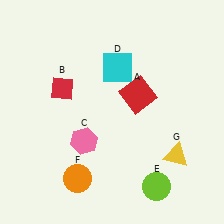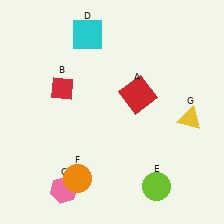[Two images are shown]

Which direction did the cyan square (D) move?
The cyan square (D) moved up.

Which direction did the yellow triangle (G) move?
The yellow triangle (G) moved up.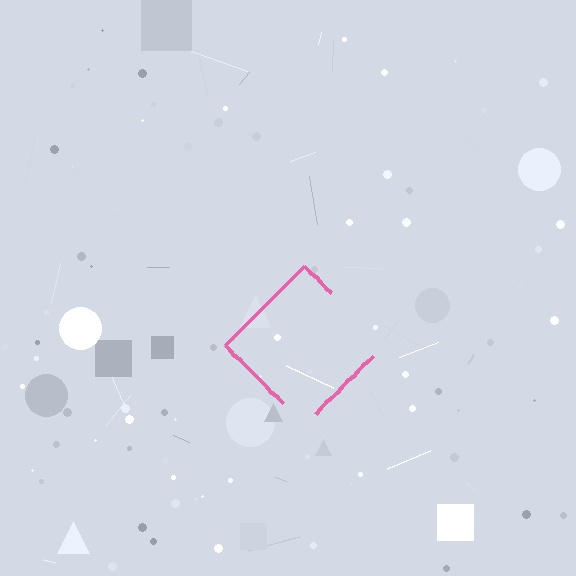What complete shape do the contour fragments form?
The contour fragments form a diamond.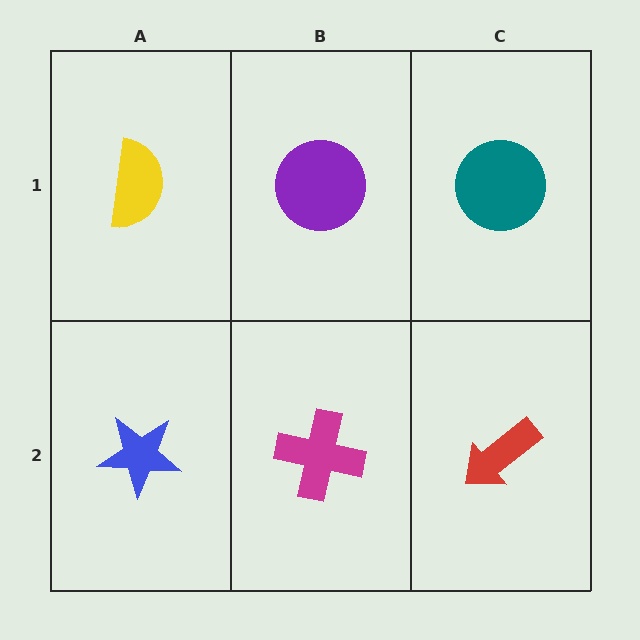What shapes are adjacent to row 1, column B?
A magenta cross (row 2, column B), a yellow semicircle (row 1, column A), a teal circle (row 1, column C).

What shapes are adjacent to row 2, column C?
A teal circle (row 1, column C), a magenta cross (row 2, column B).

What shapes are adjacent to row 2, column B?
A purple circle (row 1, column B), a blue star (row 2, column A), a red arrow (row 2, column C).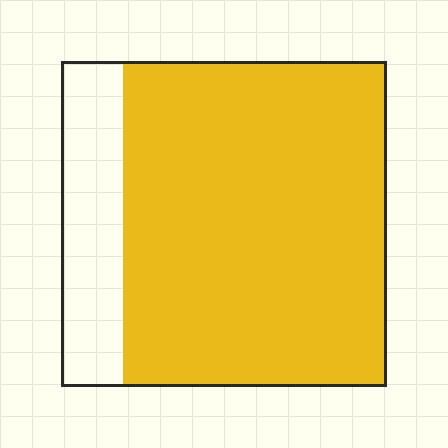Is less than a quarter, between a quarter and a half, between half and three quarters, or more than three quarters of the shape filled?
More than three quarters.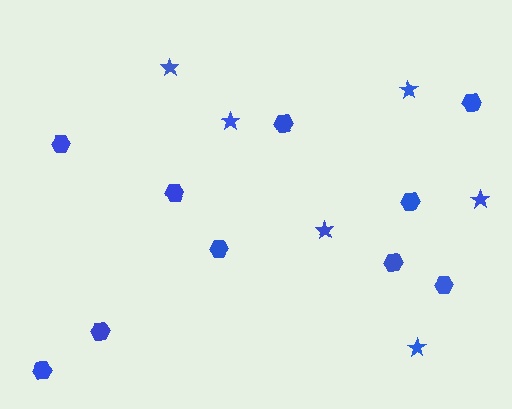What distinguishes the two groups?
There are 2 groups: one group of hexagons (10) and one group of stars (6).